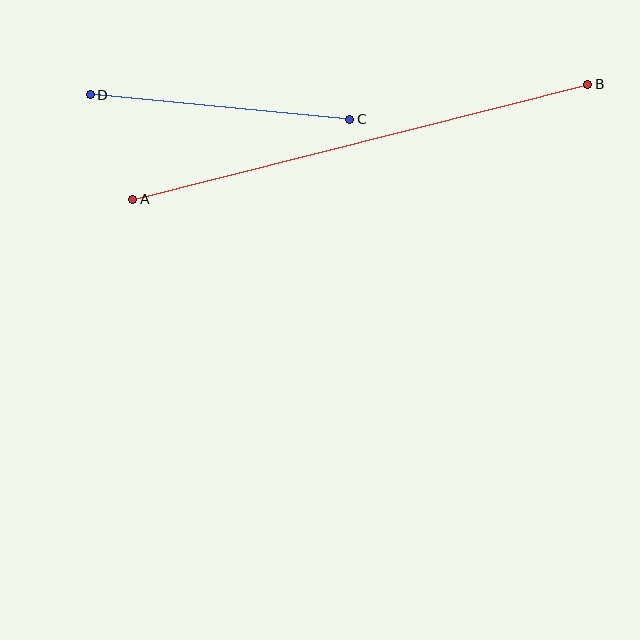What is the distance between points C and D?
The distance is approximately 261 pixels.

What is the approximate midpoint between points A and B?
The midpoint is at approximately (360, 142) pixels.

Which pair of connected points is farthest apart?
Points A and B are farthest apart.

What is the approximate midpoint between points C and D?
The midpoint is at approximately (220, 107) pixels.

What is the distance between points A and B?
The distance is approximately 469 pixels.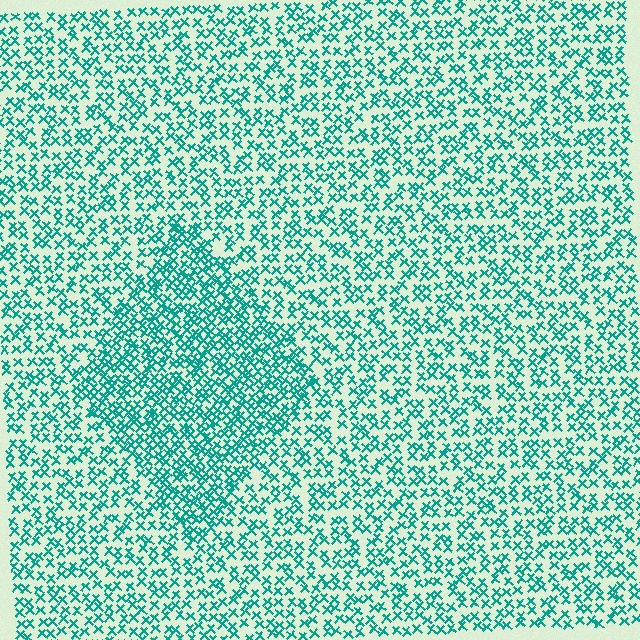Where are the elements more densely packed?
The elements are more densely packed inside the diamond boundary.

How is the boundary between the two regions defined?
The boundary is defined by a change in element density (approximately 1.7x ratio). All elements are the same color, size, and shape.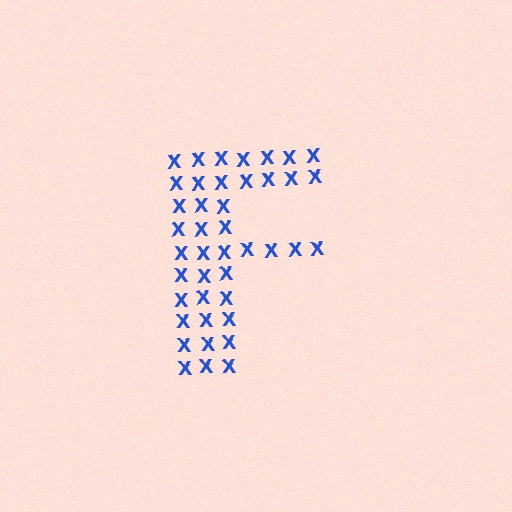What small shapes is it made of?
It is made of small letter X's.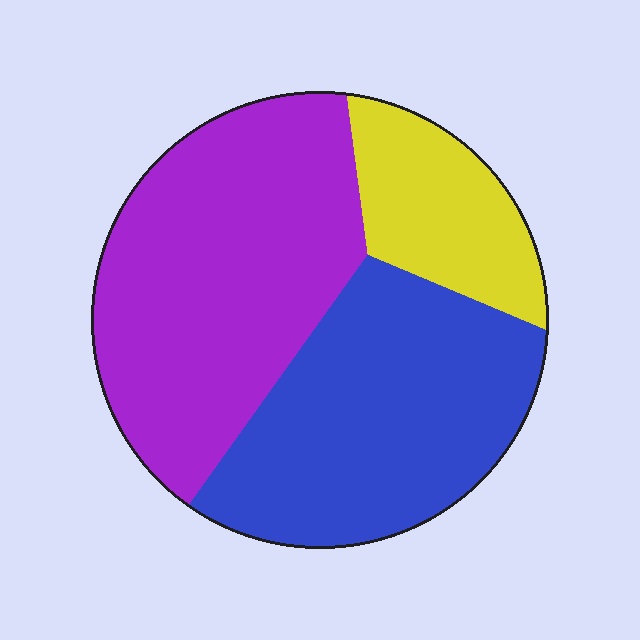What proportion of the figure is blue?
Blue takes up about three eighths (3/8) of the figure.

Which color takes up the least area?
Yellow, at roughly 15%.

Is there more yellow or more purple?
Purple.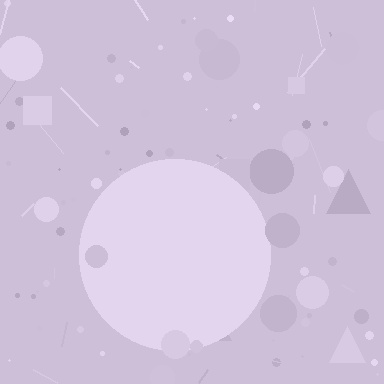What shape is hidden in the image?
A circle is hidden in the image.